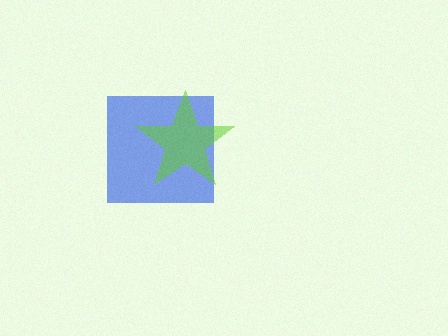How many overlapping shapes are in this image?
There are 2 overlapping shapes in the image.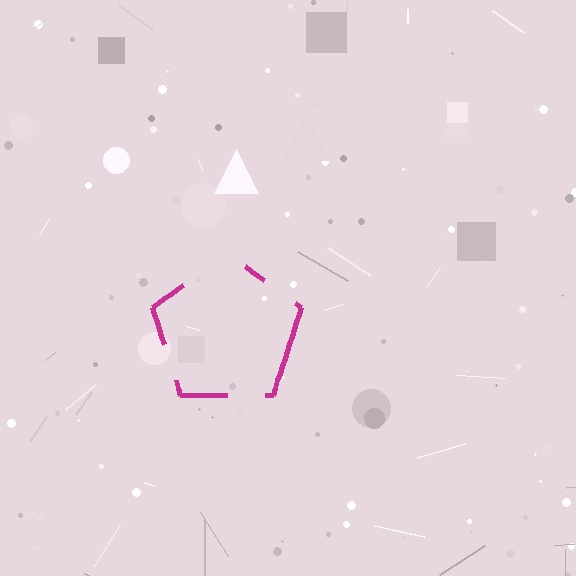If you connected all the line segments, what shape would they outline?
They would outline a pentagon.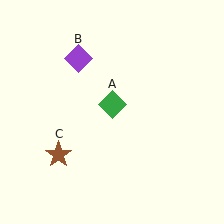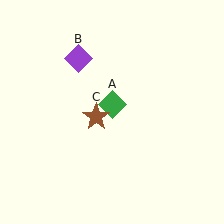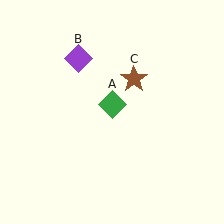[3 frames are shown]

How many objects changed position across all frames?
1 object changed position: brown star (object C).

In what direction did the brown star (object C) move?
The brown star (object C) moved up and to the right.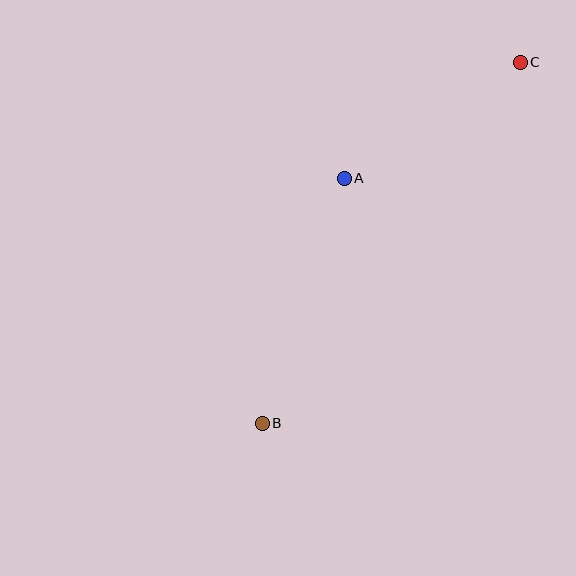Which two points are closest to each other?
Points A and C are closest to each other.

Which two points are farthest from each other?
Points B and C are farthest from each other.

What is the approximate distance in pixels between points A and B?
The distance between A and B is approximately 258 pixels.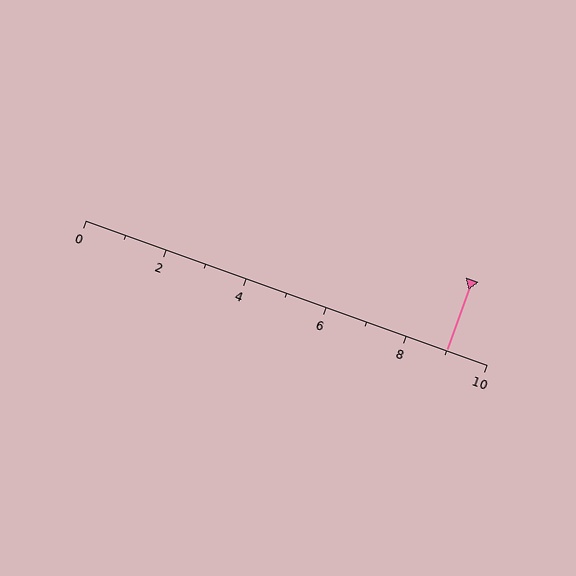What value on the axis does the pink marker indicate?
The marker indicates approximately 9.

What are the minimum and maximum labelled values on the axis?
The axis runs from 0 to 10.